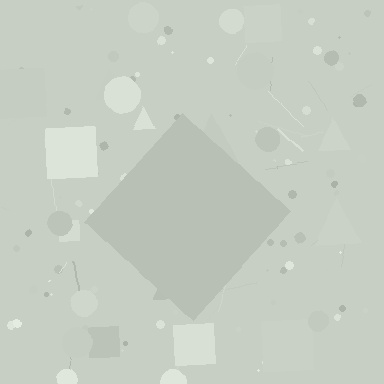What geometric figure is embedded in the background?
A diamond is embedded in the background.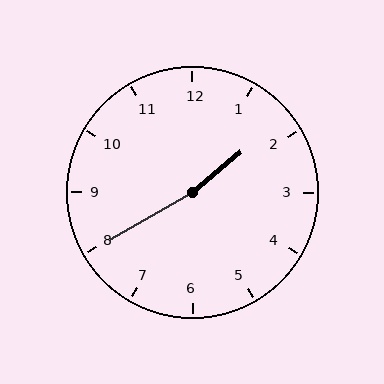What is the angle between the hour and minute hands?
Approximately 170 degrees.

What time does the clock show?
1:40.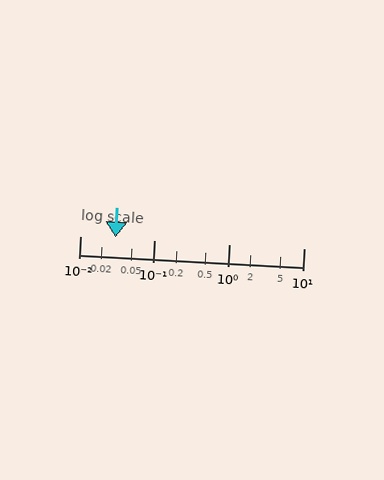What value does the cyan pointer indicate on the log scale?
The pointer indicates approximately 0.03.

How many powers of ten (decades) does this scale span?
The scale spans 3 decades, from 0.01 to 10.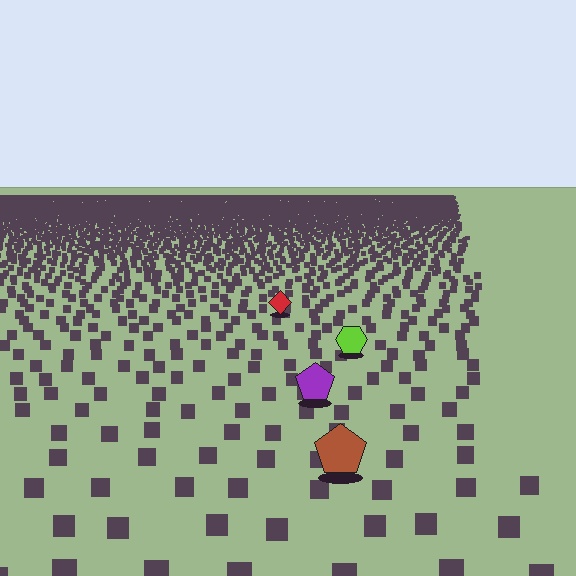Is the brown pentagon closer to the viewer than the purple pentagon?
Yes. The brown pentagon is closer — you can tell from the texture gradient: the ground texture is coarser near it.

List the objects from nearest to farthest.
From nearest to farthest: the brown pentagon, the purple pentagon, the lime hexagon, the red diamond.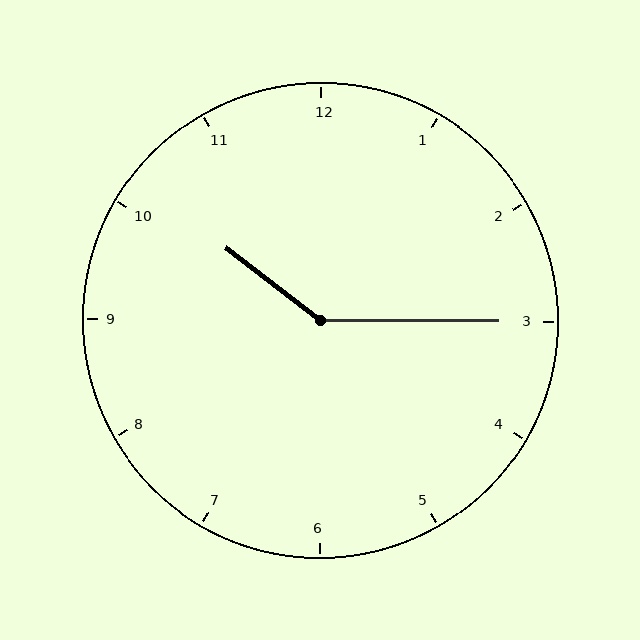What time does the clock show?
10:15.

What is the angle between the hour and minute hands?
Approximately 142 degrees.